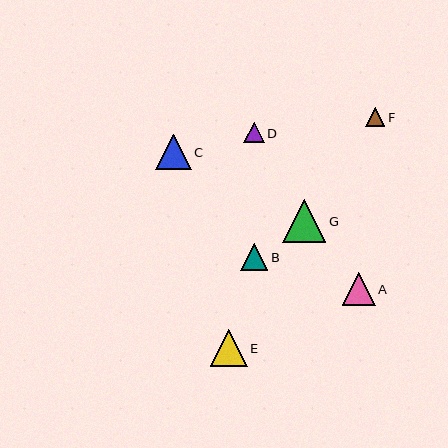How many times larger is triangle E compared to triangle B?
Triangle E is approximately 1.4 times the size of triangle B.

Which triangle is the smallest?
Triangle F is the smallest with a size of approximately 19 pixels.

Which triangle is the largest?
Triangle G is the largest with a size of approximately 43 pixels.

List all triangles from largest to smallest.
From largest to smallest: G, E, C, A, B, D, F.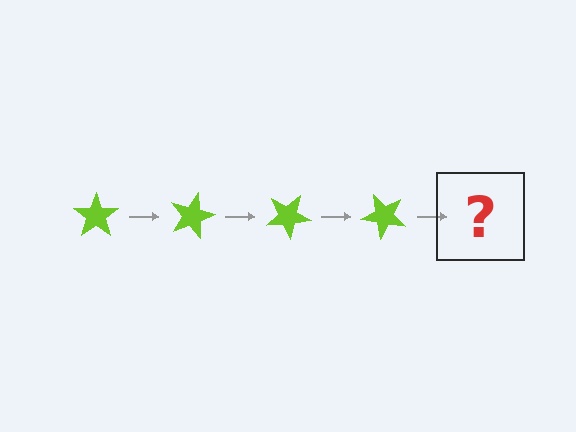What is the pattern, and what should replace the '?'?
The pattern is that the star rotates 15 degrees each step. The '?' should be a lime star rotated 60 degrees.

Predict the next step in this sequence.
The next step is a lime star rotated 60 degrees.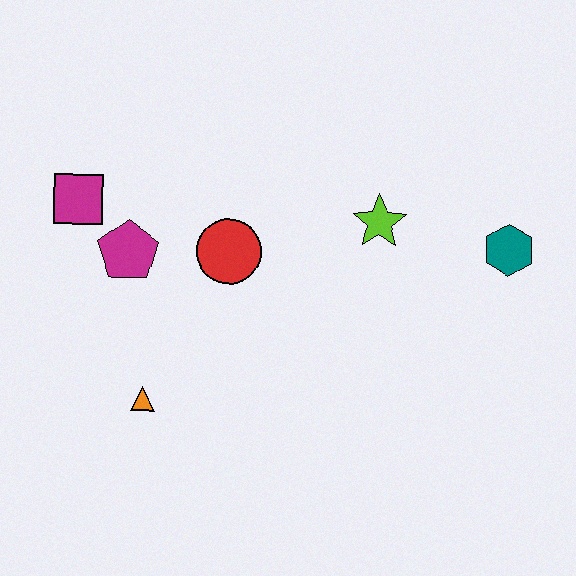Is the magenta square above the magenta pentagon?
Yes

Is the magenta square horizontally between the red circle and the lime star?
No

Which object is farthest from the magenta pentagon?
The teal hexagon is farthest from the magenta pentagon.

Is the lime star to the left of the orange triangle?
No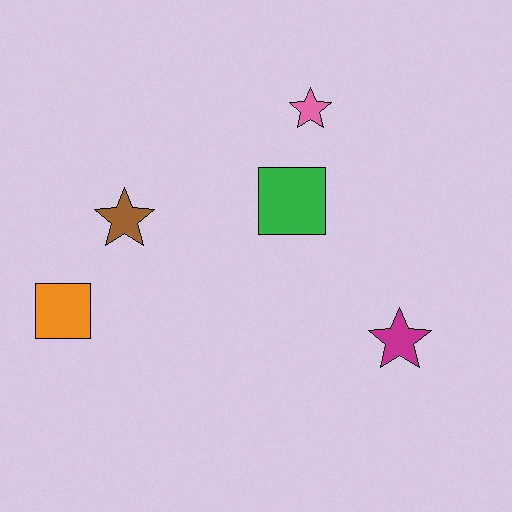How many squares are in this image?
There are 2 squares.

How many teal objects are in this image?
There are no teal objects.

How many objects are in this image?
There are 5 objects.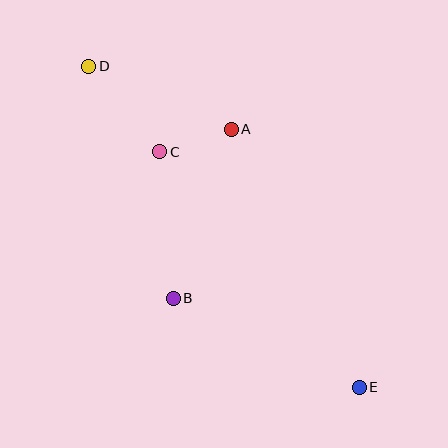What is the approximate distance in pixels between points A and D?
The distance between A and D is approximately 156 pixels.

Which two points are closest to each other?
Points A and C are closest to each other.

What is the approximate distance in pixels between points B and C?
The distance between B and C is approximately 147 pixels.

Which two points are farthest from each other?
Points D and E are farthest from each other.